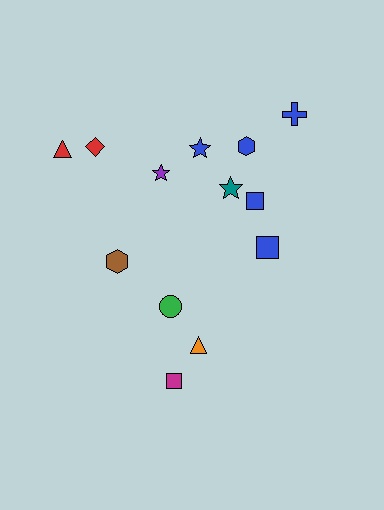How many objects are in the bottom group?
There are 3 objects.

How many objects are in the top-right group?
There are 6 objects.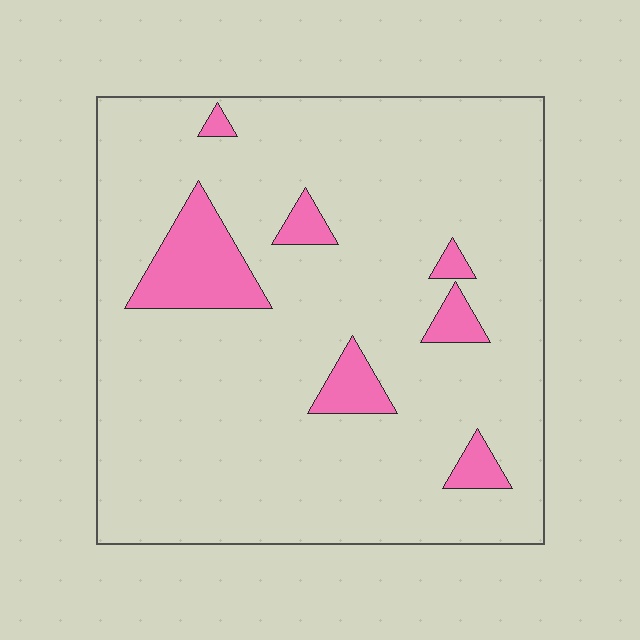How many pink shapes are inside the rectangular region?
7.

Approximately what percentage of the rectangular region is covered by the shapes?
Approximately 10%.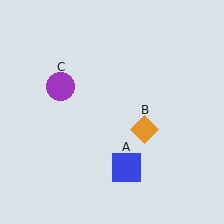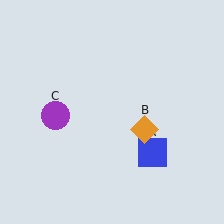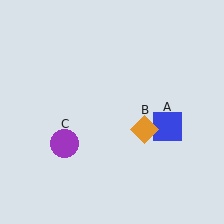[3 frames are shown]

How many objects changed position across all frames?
2 objects changed position: blue square (object A), purple circle (object C).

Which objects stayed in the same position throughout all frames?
Orange diamond (object B) remained stationary.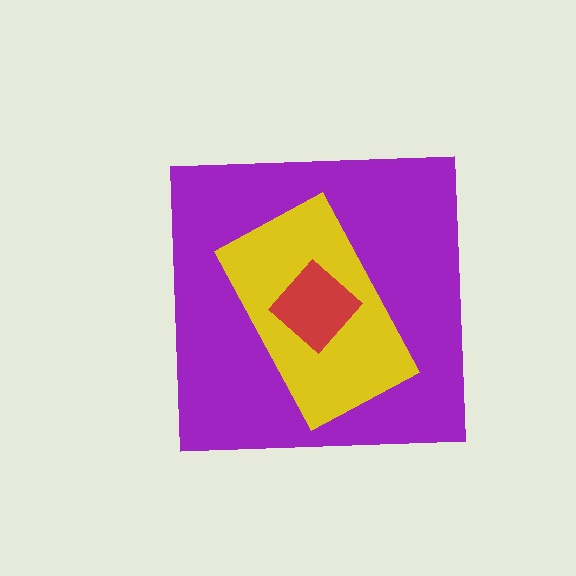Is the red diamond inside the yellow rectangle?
Yes.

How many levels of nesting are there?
3.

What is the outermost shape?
The purple square.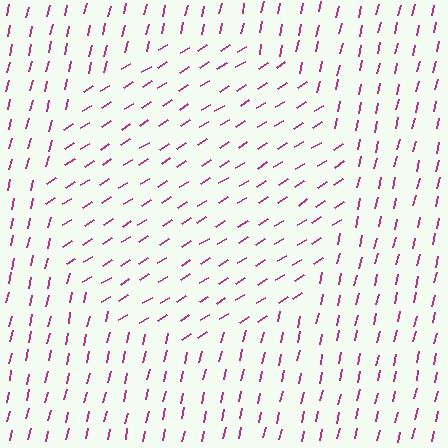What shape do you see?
I see a circle.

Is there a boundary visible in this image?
Yes, there is a texture boundary formed by a change in line orientation.